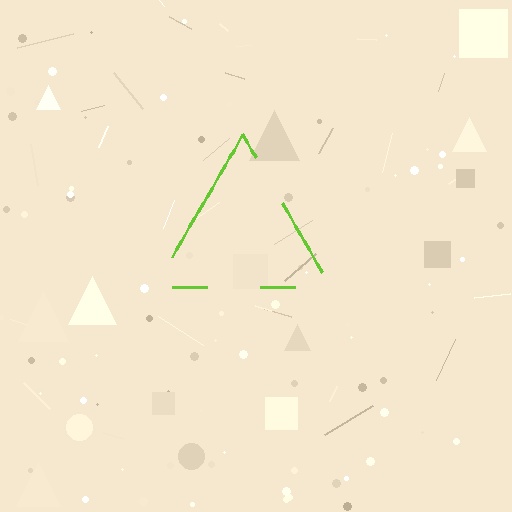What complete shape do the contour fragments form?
The contour fragments form a triangle.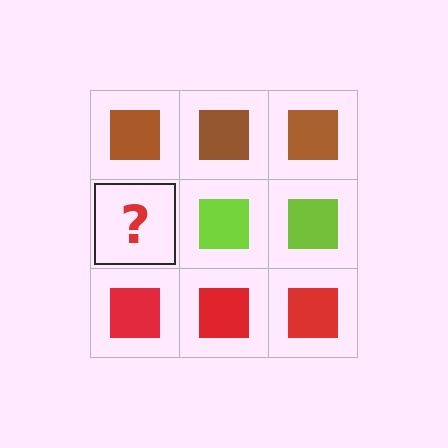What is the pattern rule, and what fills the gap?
The rule is that each row has a consistent color. The gap should be filled with a lime square.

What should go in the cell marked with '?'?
The missing cell should contain a lime square.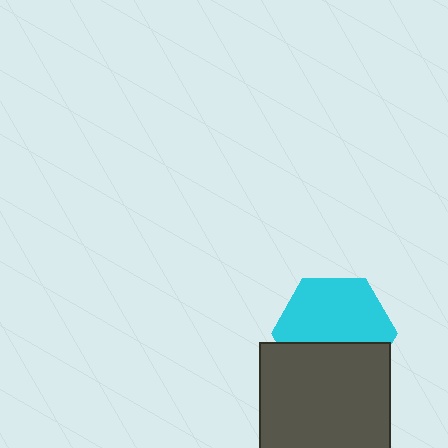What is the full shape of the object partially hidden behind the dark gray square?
The partially hidden object is a cyan hexagon.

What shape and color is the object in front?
The object in front is a dark gray square.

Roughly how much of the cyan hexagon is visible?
About half of it is visible (roughly 60%).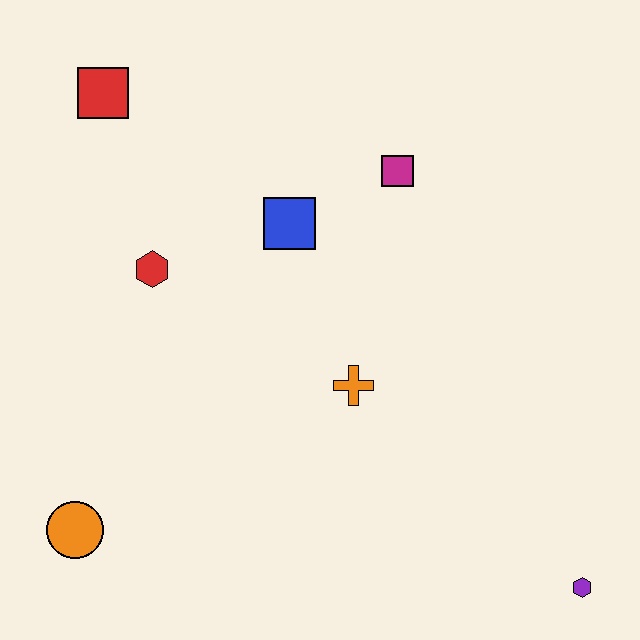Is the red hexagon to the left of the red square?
No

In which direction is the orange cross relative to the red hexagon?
The orange cross is to the right of the red hexagon.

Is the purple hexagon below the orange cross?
Yes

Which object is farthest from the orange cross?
The red square is farthest from the orange cross.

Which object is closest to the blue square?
The magenta square is closest to the blue square.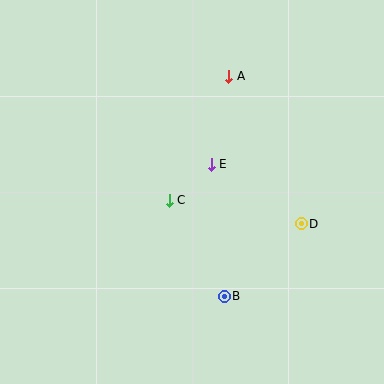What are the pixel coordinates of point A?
Point A is at (229, 76).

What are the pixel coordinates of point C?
Point C is at (169, 200).